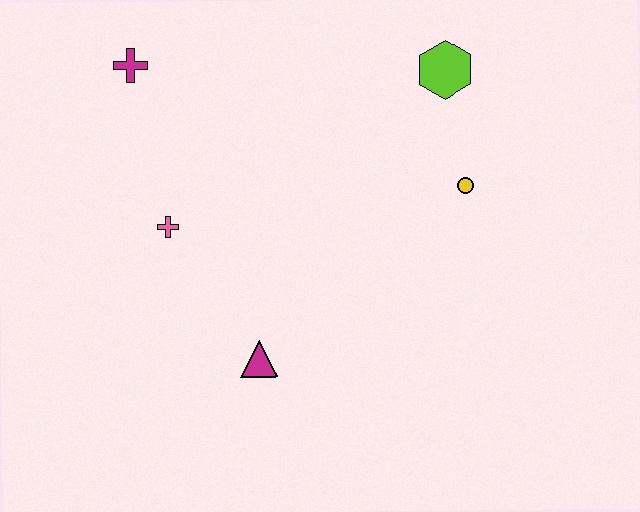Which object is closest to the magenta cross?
The pink cross is closest to the magenta cross.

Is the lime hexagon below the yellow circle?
No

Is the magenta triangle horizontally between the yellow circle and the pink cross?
Yes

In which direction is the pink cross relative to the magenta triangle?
The pink cross is above the magenta triangle.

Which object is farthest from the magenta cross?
The yellow circle is farthest from the magenta cross.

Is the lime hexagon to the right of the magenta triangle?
Yes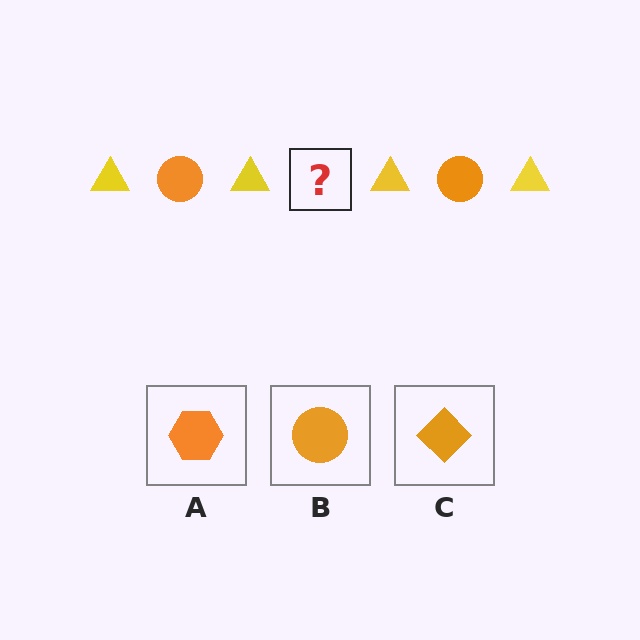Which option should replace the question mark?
Option B.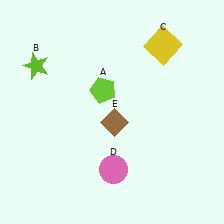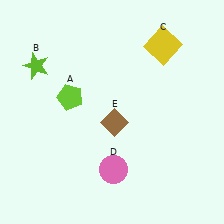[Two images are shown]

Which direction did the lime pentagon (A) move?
The lime pentagon (A) moved left.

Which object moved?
The lime pentagon (A) moved left.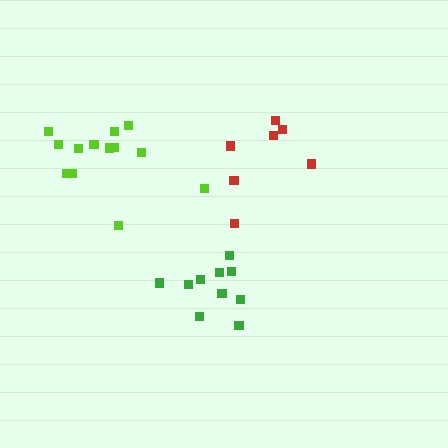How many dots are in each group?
Group 1: 10 dots, Group 2: 7 dots, Group 3: 13 dots (30 total).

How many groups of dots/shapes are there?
There are 3 groups.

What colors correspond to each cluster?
The clusters are colored: green, red, lime.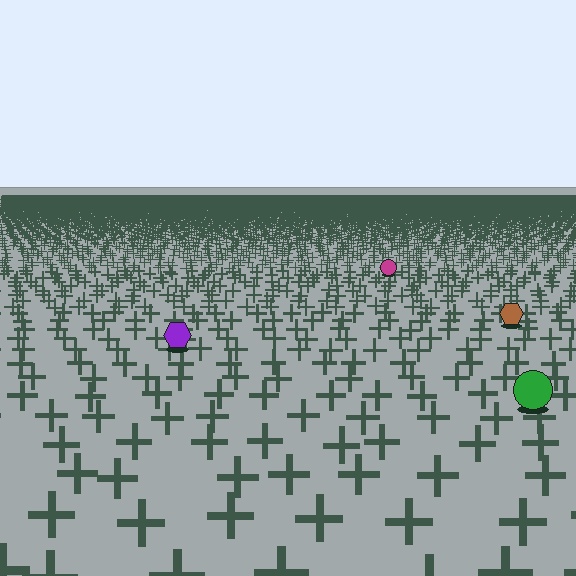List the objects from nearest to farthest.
From nearest to farthest: the green circle, the purple hexagon, the brown hexagon, the magenta circle.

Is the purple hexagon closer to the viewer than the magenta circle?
Yes. The purple hexagon is closer — you can tell from the texture gradient: the ground texture is coarser near it.